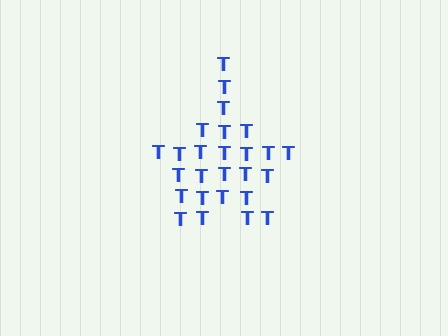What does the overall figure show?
The overall figure shows a star.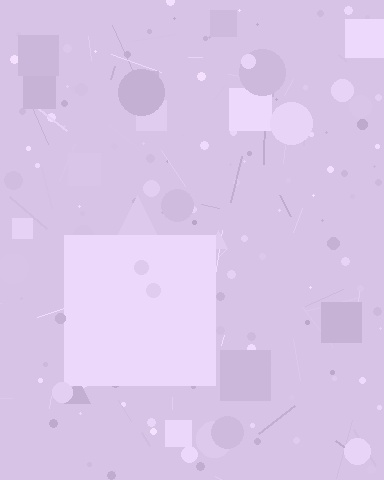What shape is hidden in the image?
A square is hidden in the image.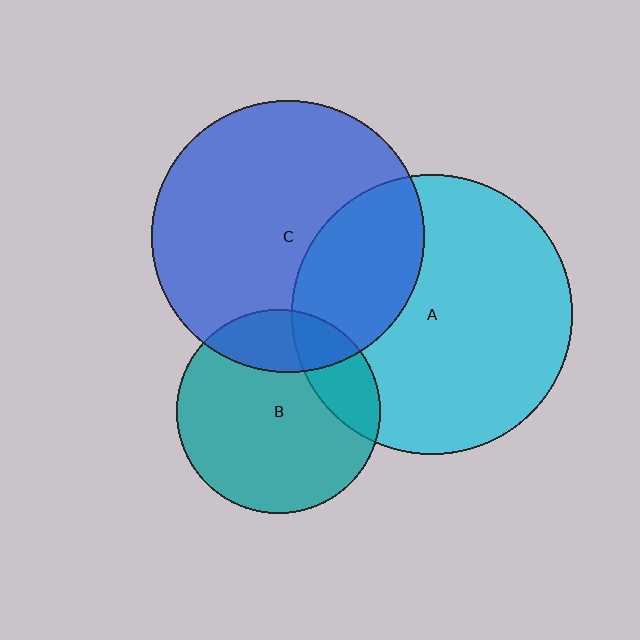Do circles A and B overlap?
Yes.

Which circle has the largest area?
Circle A (cyan).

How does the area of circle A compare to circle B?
Approximately 1.9 times.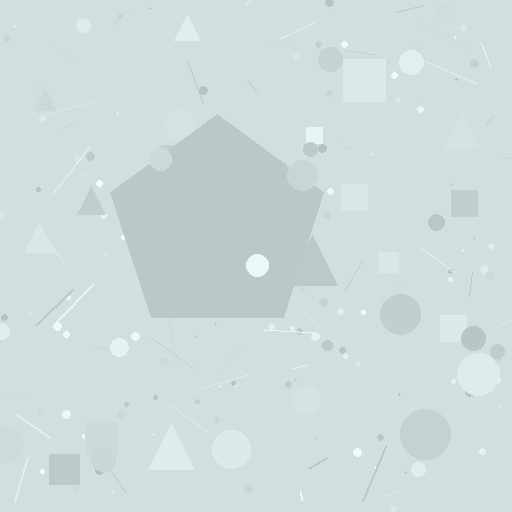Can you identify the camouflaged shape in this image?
The camouflaged shape is a pentagon.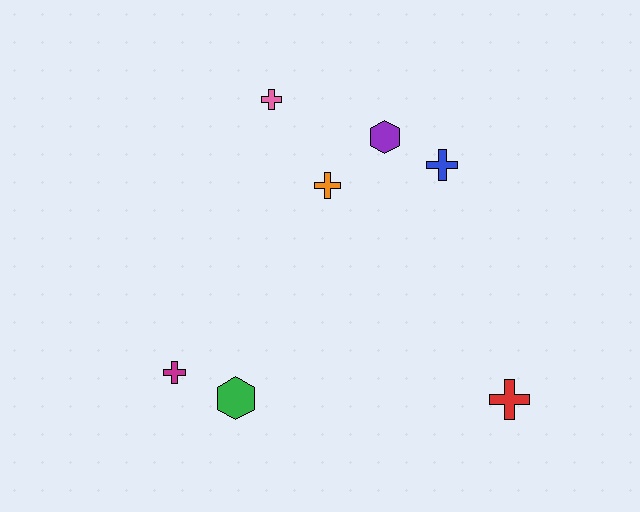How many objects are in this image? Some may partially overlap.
There are 7 objects.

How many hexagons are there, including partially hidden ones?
There are 2 hexagons.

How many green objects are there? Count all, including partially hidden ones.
There is 1 green object.